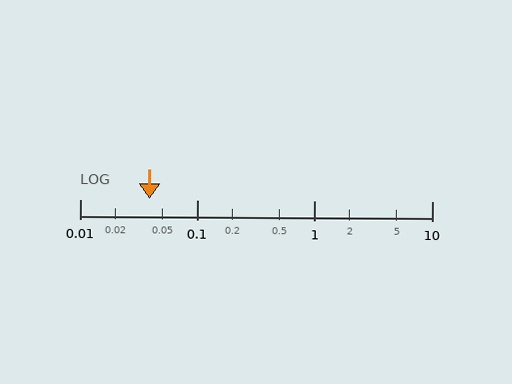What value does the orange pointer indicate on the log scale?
The pointer indicates approximately 0.039.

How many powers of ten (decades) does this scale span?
The scale spans 3 decades, from 0.01 to 10.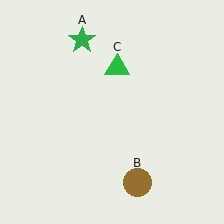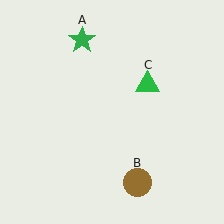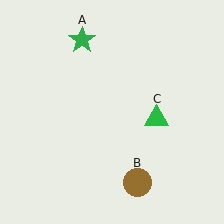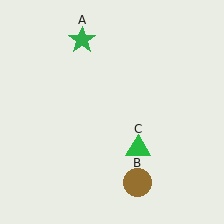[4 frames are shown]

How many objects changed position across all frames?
1 object changed position: green triangle (object C).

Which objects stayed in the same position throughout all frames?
Green star (object A) and brown circle (object B) remained stationary.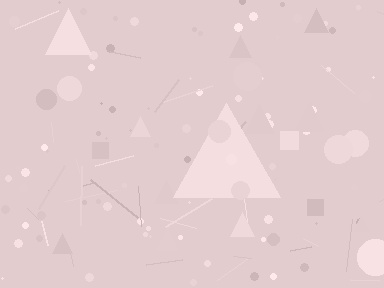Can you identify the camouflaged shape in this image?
The camouflaged shape is a triangle.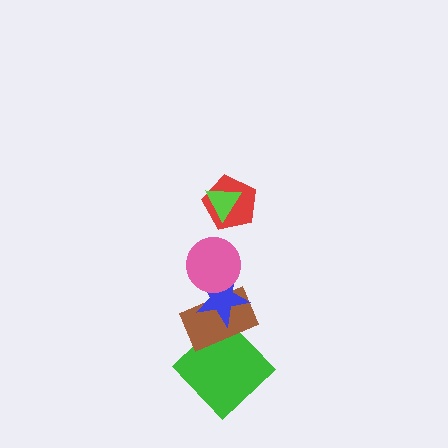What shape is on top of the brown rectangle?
The blue star is on top of the brown rectangle.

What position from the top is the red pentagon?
The red pentagon is 2nd from the top.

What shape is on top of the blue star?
The pink circle is on top of the blue star.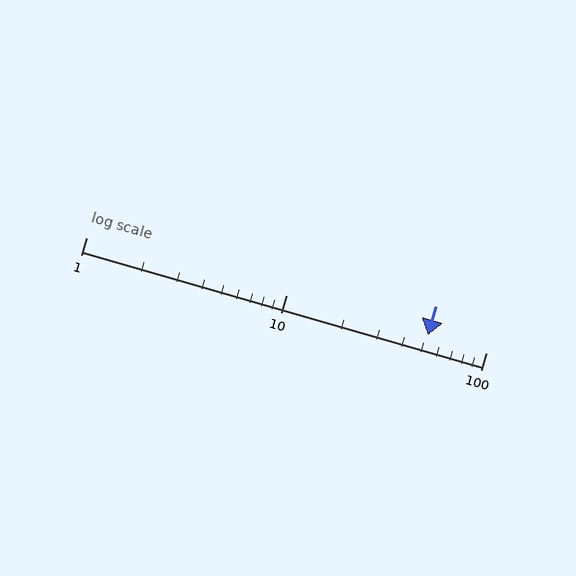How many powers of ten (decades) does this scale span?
The scale spans 2 decades, from 1 to 100.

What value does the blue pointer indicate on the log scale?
The pointer indicates approximately 51.